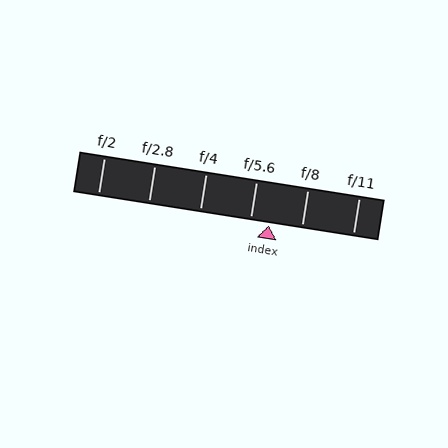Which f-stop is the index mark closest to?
The index mark is closest to f/5.6.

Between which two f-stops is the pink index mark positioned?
The index mark is between f/5.6 and f/8.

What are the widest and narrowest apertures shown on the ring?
The widest aperture shown is f/2 and the narrowest is f/11.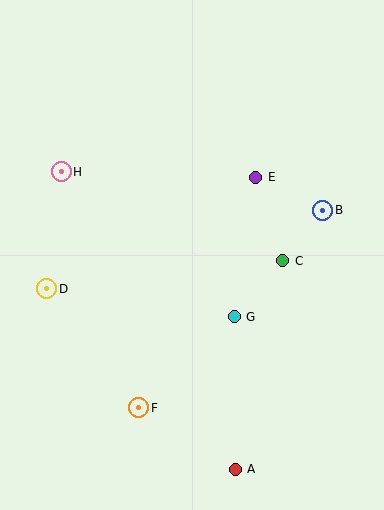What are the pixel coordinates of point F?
Point F is at (139, 408).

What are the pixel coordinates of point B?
Point B is at (323, 210).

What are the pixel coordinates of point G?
Point G is at (234, 317).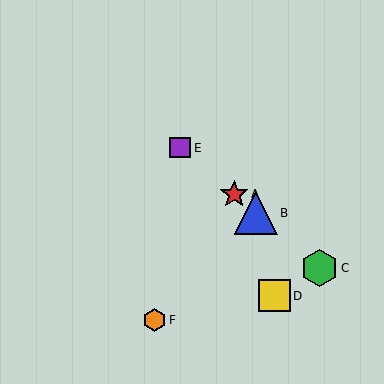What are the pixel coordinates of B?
Object B is at (256, 213).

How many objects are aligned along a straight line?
4 objects (A, B, C, E) are aligned along a straight line.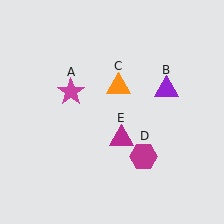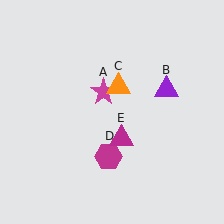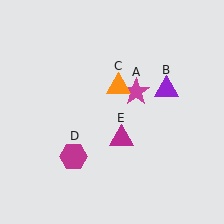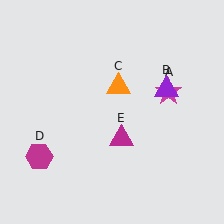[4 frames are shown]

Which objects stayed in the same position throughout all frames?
Purple triangle (object B) and orange triangle (object C) and magenta triangle (object E) remained stationary.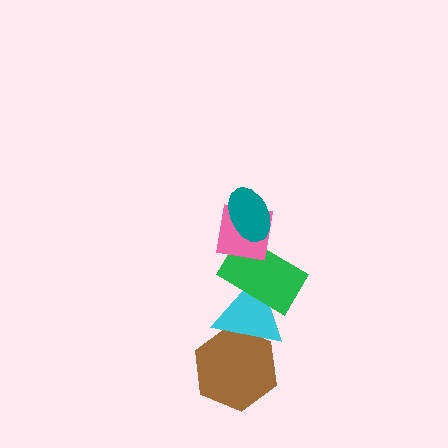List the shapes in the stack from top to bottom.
From top to bottom: the teal ellipse, the pink square, the green rectangle, the cyan triangle, the brown hexagon.